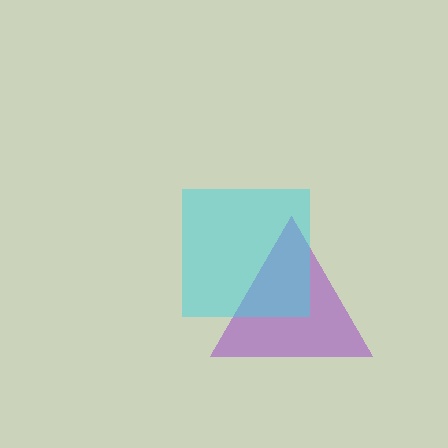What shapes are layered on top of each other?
The layered shapes are: a purple triangle, a cyan square.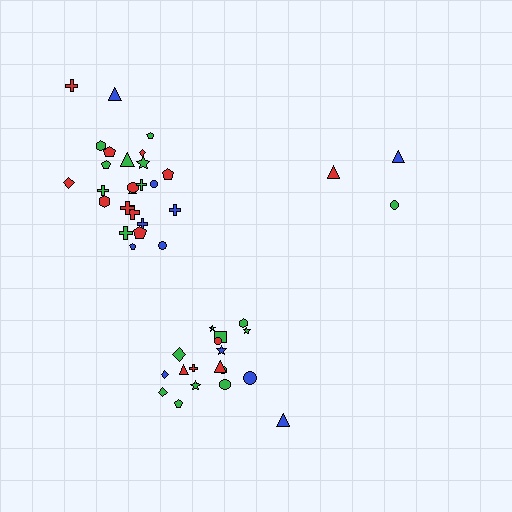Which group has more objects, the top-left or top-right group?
The top-left group.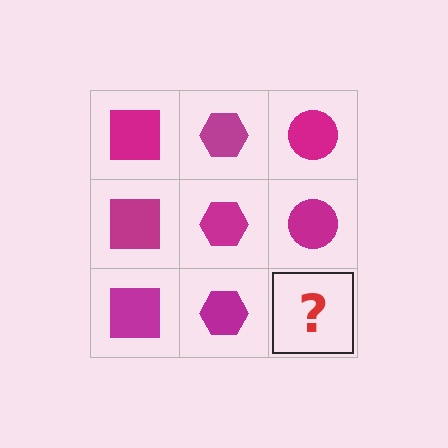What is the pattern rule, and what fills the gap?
The rule is that each column has a consistent shape. The gap should be filled with a magenta circle.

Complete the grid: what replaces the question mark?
The question mark should be replaced with a magenta circle.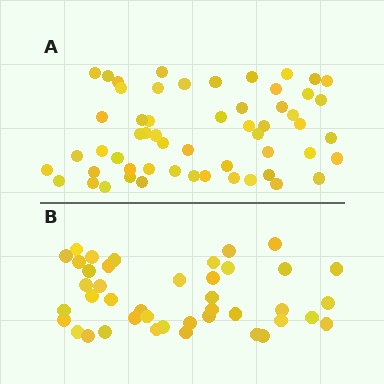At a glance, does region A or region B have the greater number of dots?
Region A (the top region) has more dots.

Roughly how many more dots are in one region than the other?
Region A has approximately 15 more dots than region B.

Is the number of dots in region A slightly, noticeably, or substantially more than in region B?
Region A has noticeably more, but not dramatically so. The ratio is roughly 1.3 to 1.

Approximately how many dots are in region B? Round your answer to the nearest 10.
About 40 dots. (The exact count is 42, which rounds to 40.)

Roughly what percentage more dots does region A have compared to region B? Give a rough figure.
About 35% more.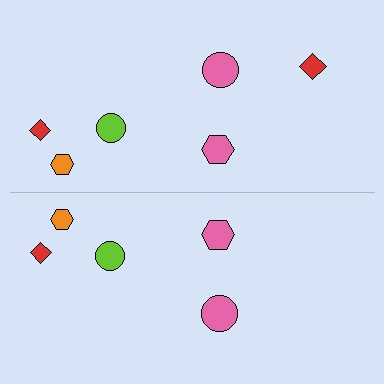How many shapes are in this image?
There are 11 shapes in this image.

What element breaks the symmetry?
A red diamond is missing from the bottom side.